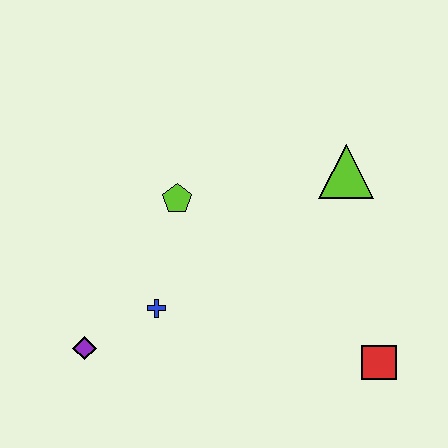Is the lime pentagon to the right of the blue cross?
Yes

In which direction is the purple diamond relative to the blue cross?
The purple diamond is to the left of the blue cross.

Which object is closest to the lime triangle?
The lime pentagon is closest to the lime triangle.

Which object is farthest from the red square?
The purple diamond is farthest from the red square.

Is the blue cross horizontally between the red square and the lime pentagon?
No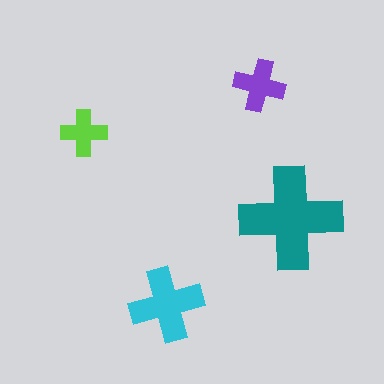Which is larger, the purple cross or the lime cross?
The purple one.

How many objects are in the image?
There are 4 objects in the image.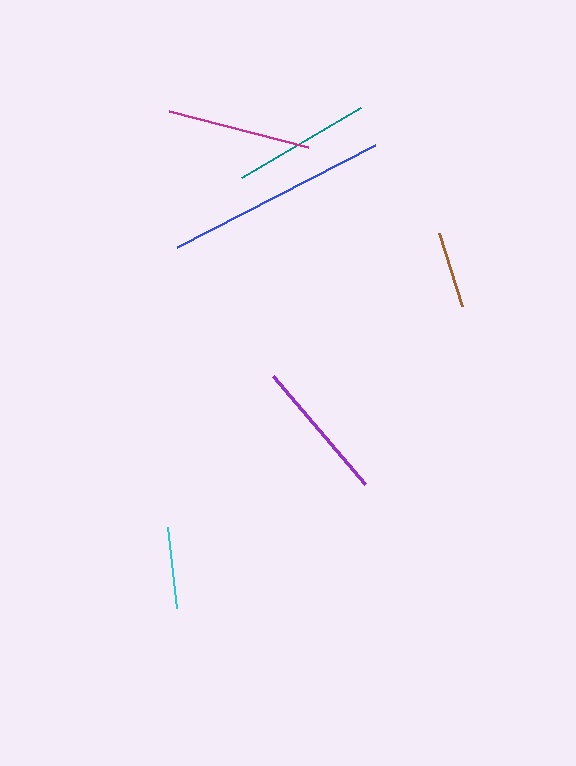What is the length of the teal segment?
The teal segment is approximately 137 pixels long.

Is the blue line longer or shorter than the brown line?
The blue line is longer than the brown line.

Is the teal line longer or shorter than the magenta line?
The magenta line is longer than the teal line.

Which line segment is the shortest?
The brown line is the shortest at approximately 77 pixels.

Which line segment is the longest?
The blue line is the longest at approximately 223 pixels.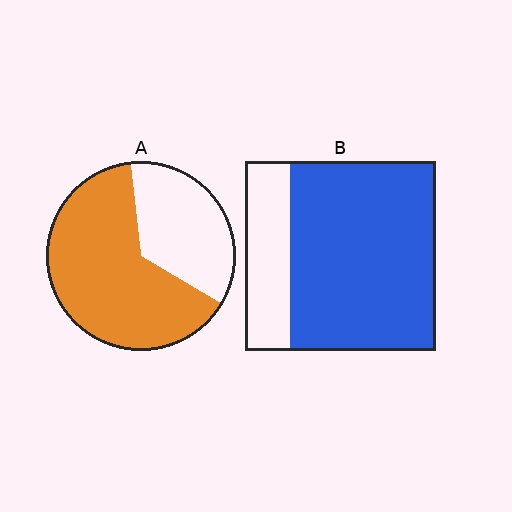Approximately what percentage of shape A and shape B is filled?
A is approximately 65% and B is approximately 75%.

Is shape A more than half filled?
Yes.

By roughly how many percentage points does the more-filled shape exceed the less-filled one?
By roughly 10 percentage points (B over A).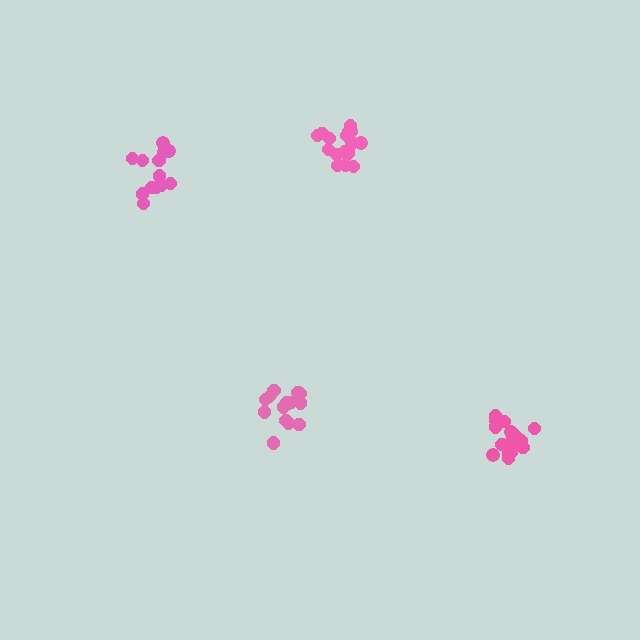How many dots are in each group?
Group 1: 14 dots, Group 2: 18 dots, Group 3: 16 dots, Group 4: 17 dots (65 total).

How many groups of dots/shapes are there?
There are 4 groups.